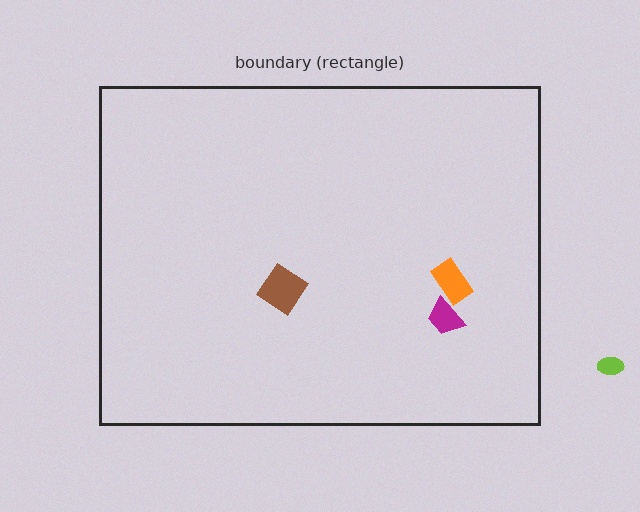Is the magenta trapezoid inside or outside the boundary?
Inside.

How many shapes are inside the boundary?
3 inside, 1 outside.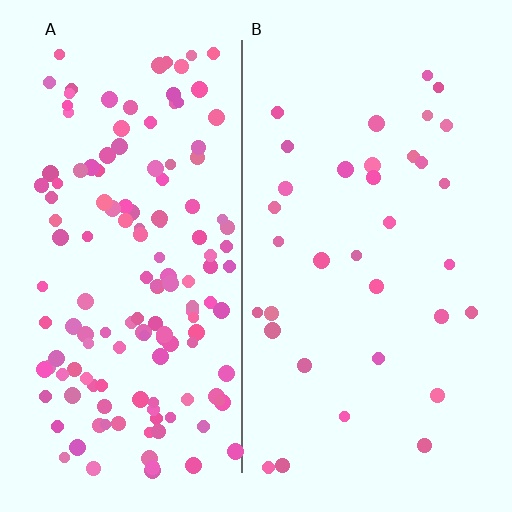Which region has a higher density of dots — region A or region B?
A (the left).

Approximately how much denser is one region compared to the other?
Approximately 4.3× — region A over region B.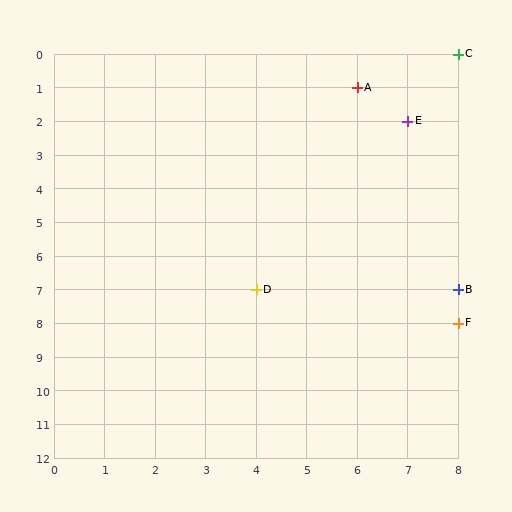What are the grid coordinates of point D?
Point D is at grid coordinates (4, 7).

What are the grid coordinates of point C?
Point C is at grid coordinates (8, 0).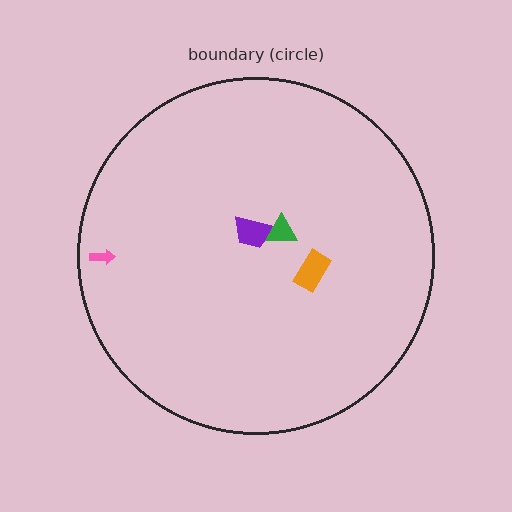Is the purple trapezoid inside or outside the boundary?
Inside.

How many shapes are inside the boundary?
4 inside, 0 outside.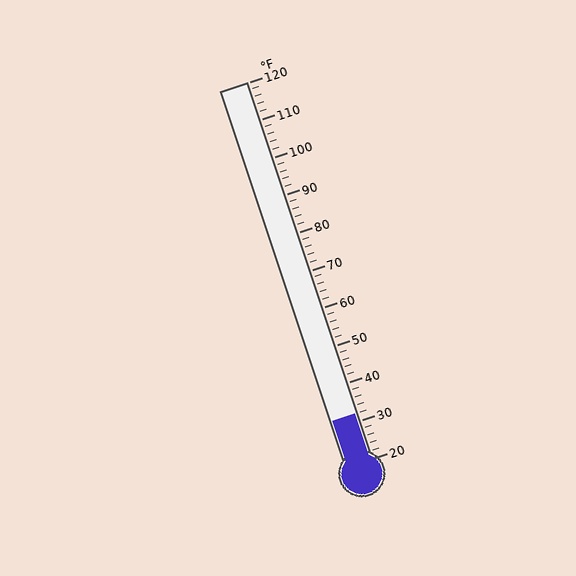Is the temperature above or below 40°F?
The temperature is below 40°F.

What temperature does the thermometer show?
The thermometer shows approximately 32°F.